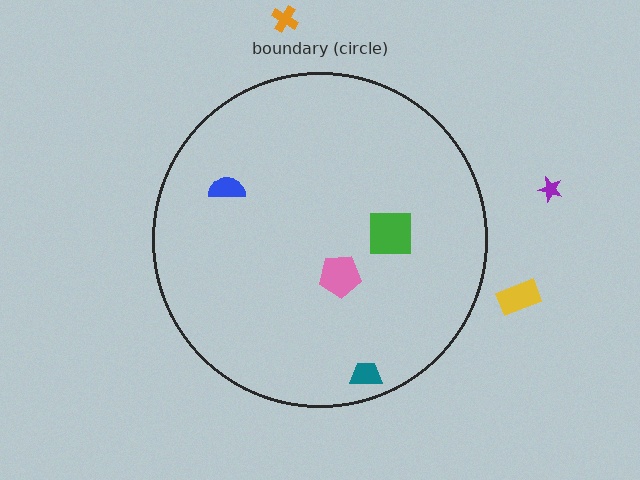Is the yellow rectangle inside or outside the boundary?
Outside.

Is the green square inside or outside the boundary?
Inside.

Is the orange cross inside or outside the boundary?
Outside.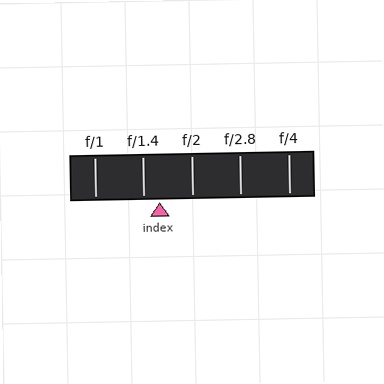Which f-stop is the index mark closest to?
The index mark is closest to f/1.4.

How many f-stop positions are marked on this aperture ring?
There are 5 f-stop positions marked.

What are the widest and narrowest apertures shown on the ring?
The widest aperture shown is f/1 and the narrowest is f/4.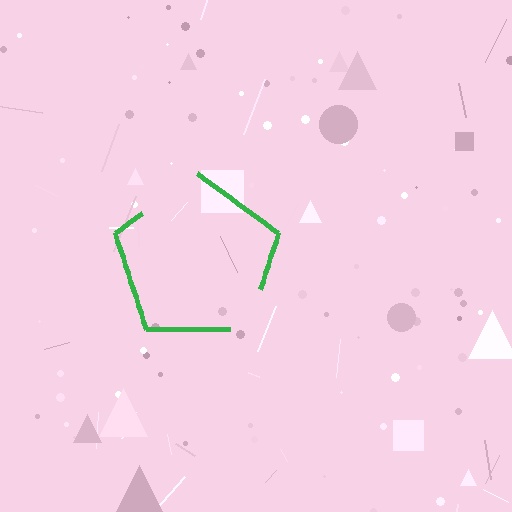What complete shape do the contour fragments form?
The contour fragments form a pentagon.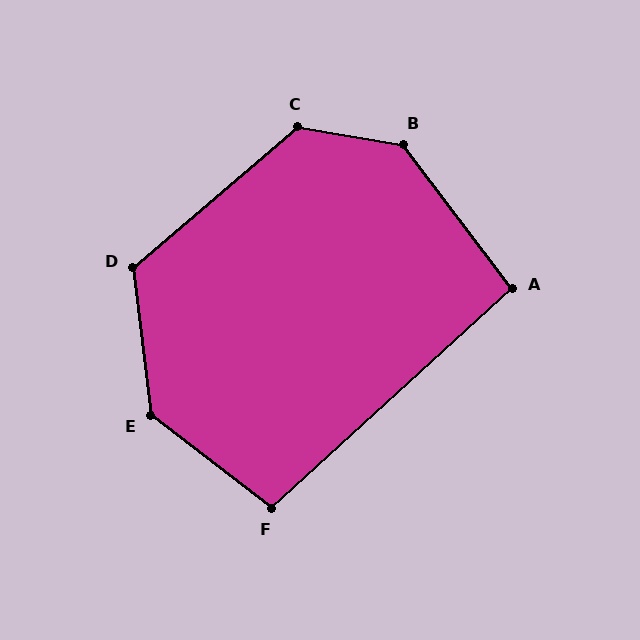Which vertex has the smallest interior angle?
A, at approximately 96 degrees.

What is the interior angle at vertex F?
Approximately 100 degrees (obtuse).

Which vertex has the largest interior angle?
B, at approximately 136 degrees.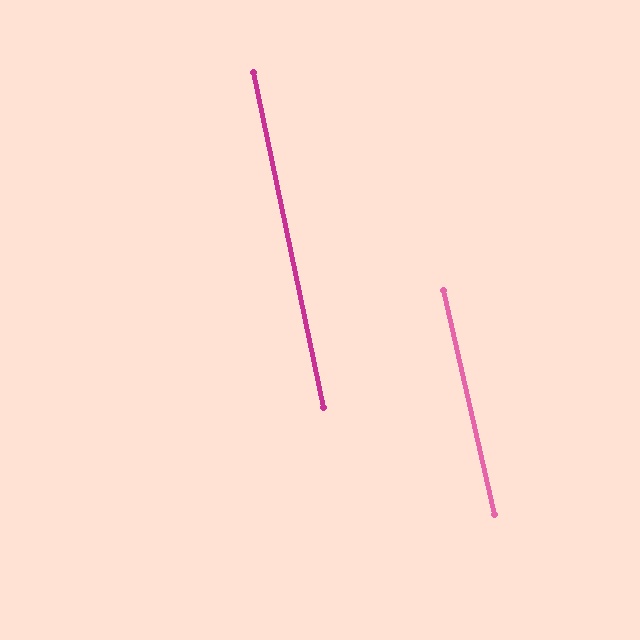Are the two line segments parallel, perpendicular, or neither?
Parallel — their directions differ by only 1.0°.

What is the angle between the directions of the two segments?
Approximately 1 degree.